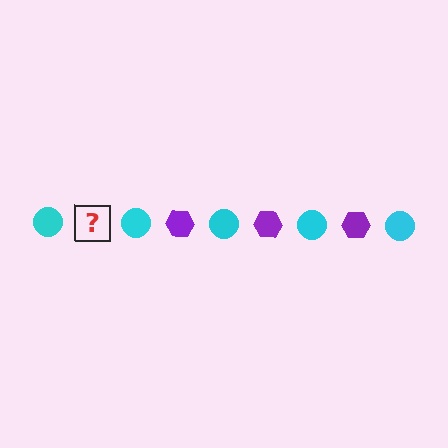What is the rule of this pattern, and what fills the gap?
The rule is that the pattern alternates between cyan circle and purple hexagon. The gap should be filled with a purple hexagon.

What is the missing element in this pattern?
The missing element is a purple hexagon.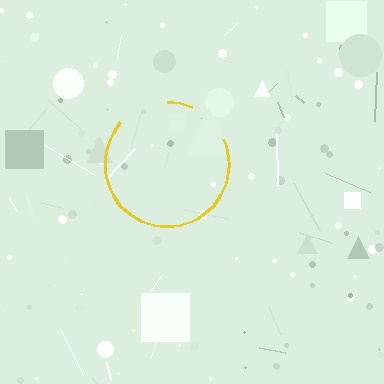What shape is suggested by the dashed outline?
The dashed outline suggests a circle.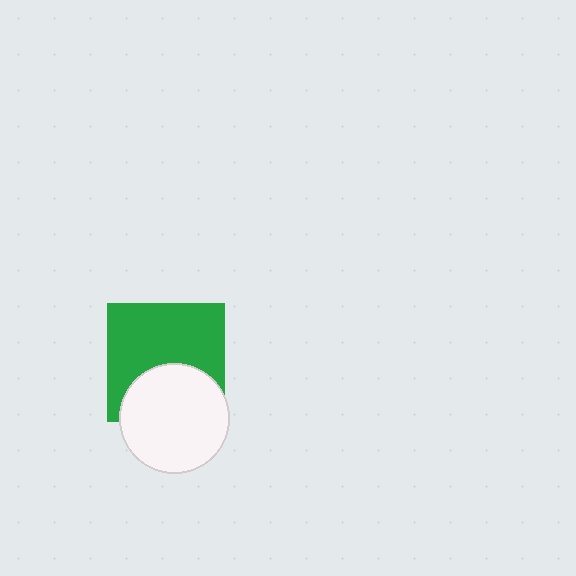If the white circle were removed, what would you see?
You would see the complete green square.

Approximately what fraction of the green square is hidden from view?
Roughly 36% of the green square is hidden behind the white circle.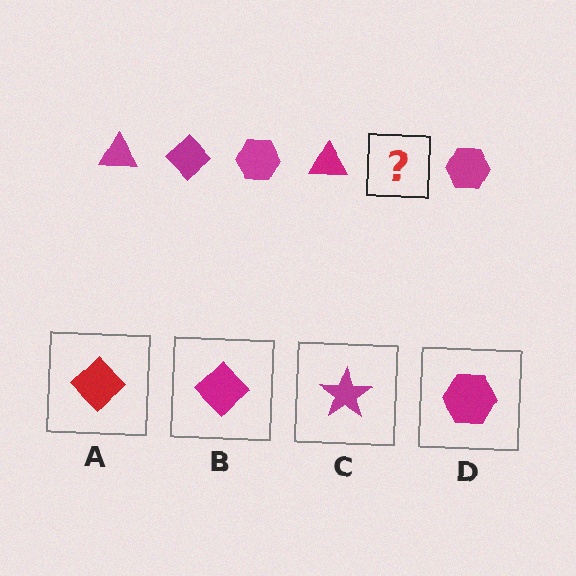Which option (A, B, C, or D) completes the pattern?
B.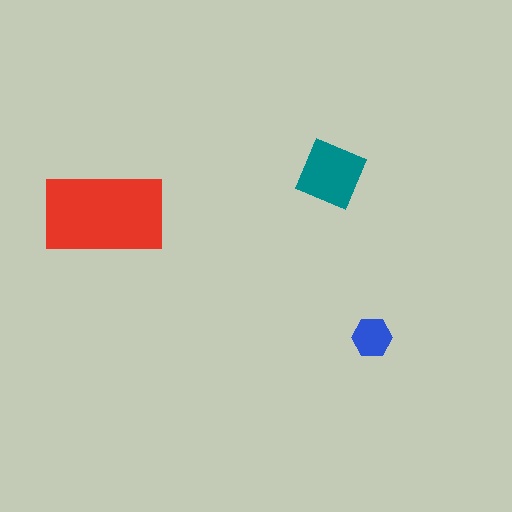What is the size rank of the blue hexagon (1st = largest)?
3rd.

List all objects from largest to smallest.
The red rectangle, the teal square, the blue hexagon.